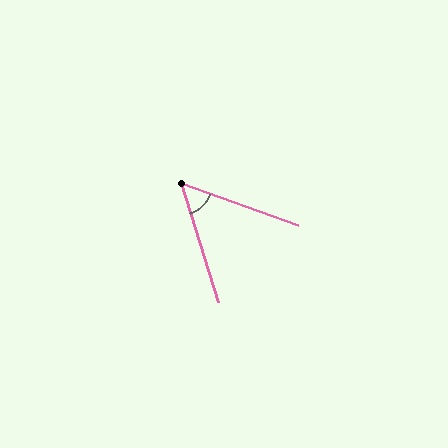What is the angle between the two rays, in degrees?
Approximately 53 degrees.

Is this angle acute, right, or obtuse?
It is acute.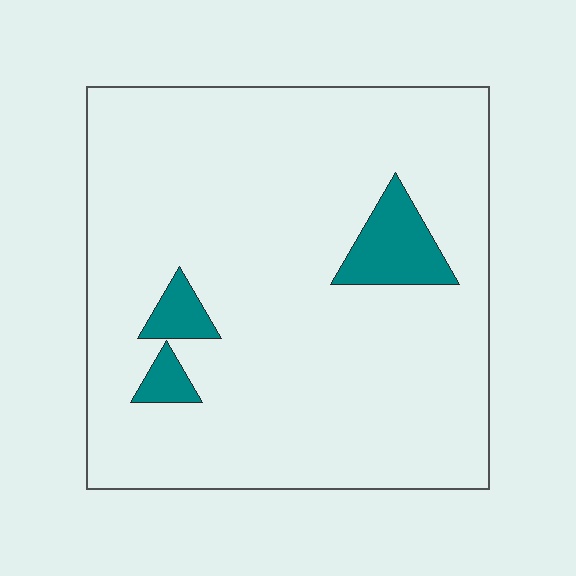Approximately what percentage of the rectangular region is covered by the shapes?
Approximately 10%.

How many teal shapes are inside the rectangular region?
3.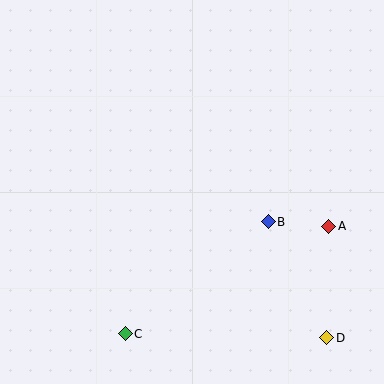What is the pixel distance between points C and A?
The distance between C and A is 230 pixels.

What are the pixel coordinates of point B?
Point B is at (268, 222).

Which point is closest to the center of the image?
Point B at (268, 222) is closest to the center.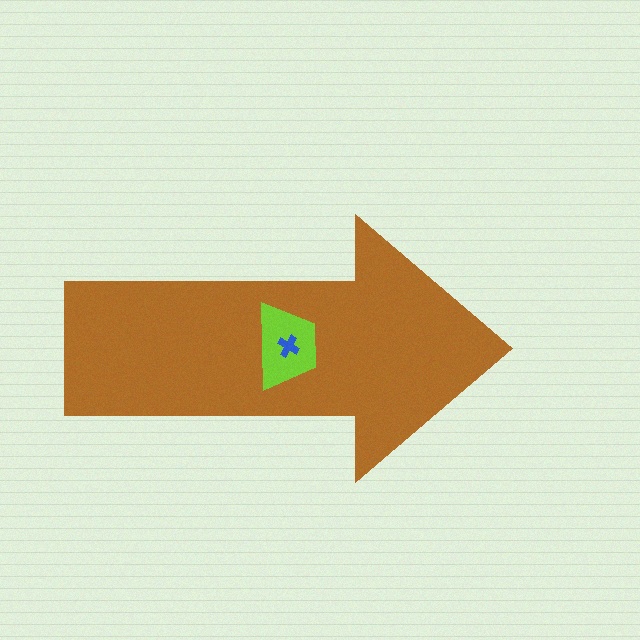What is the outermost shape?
The brown arrow.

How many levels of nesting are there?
3.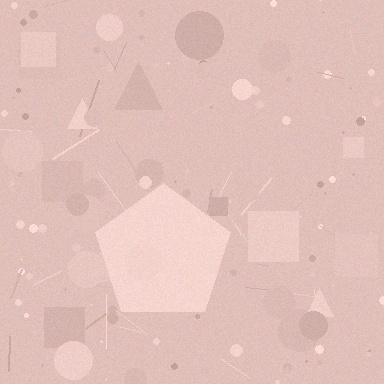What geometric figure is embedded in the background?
A pentagon is embedded in the background.